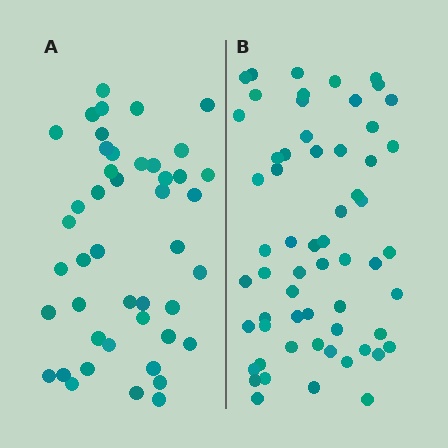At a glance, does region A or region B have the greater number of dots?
Region B (the right region) has more dots.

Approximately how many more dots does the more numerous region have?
Region B has approximately 15 more dots than region A.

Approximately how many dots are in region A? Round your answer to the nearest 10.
About 40 dots. (The exact count is 45, which rounds to 40.)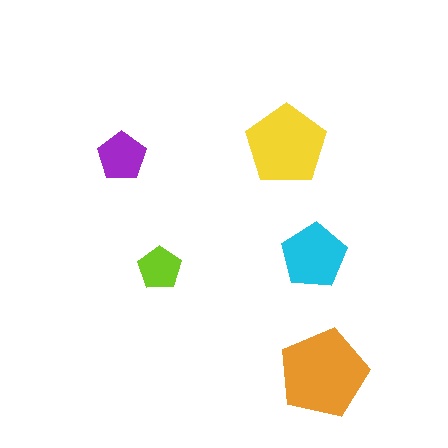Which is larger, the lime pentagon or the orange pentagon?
The orange one.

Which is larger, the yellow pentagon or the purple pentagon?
The yellow one.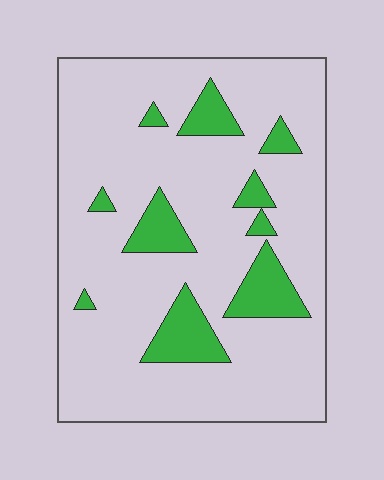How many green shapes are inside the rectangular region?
10.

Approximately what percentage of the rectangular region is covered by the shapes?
Approximately 15%.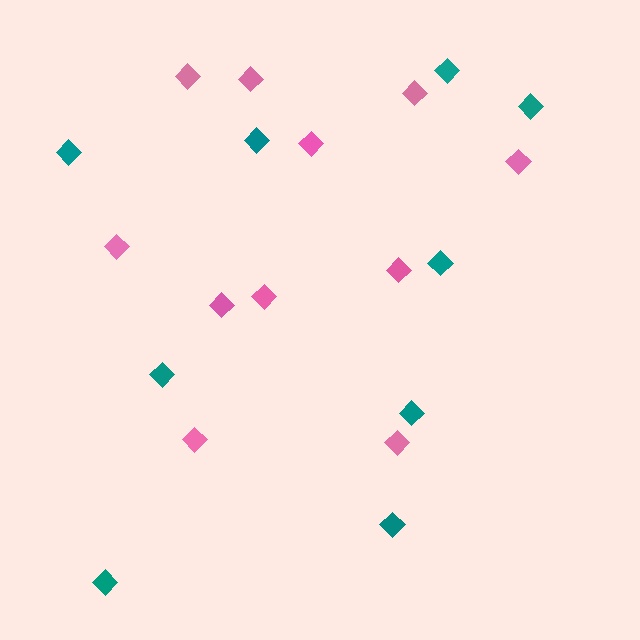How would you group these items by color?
There are 2 groups: one group of pink diamonds (11) and one group of teal diamonds (9).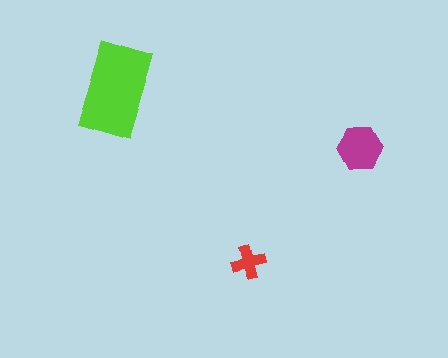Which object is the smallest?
The red cross.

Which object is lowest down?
The red cross is bottommost.